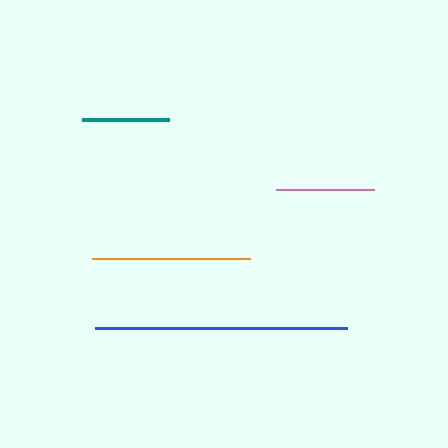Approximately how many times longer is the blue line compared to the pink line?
The blue line is approximately 2.6 times the length of the pink line.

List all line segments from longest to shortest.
From longest to shortest: blue, orange, pink, teal.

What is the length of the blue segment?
The blue segment is approximately 252 pixels long.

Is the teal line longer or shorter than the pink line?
The pink line is longer than the teal line.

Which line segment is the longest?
The blue line is the longest at approximately 252 pixels.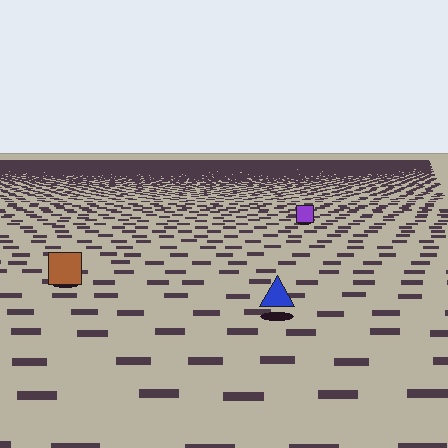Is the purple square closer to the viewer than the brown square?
No. The brown square is closer — you can tell from the texture gradient: the ground texture is coarser near it.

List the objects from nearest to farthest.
From nearest to farthest: the blue triangle, the brown square, the purple square.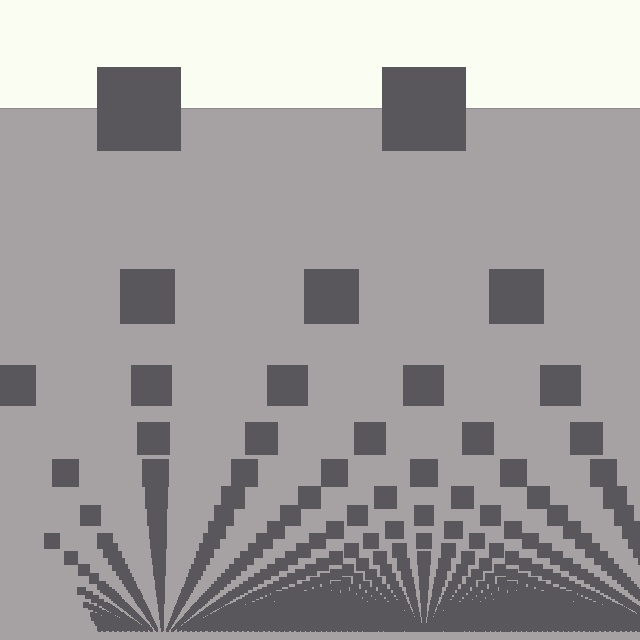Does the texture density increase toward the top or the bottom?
Density increases toward the bottom.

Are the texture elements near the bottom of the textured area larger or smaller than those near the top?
Smaller. The gradient is inverted — elements near the bottom are smaller and denser.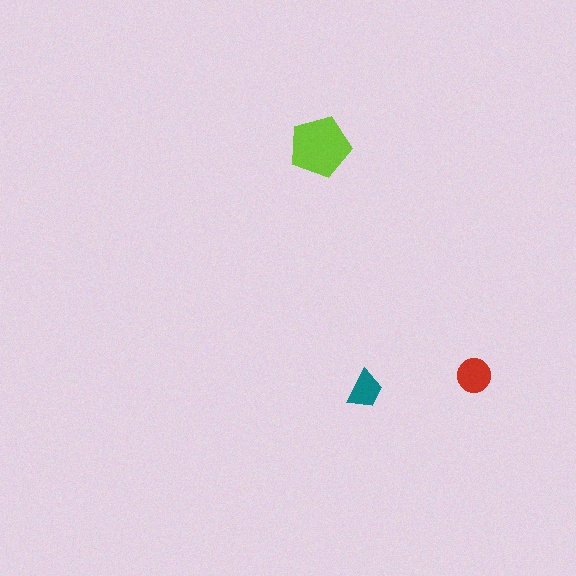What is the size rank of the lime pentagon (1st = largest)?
1st.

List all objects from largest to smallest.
The lime pentagon, the red circle, the teal trapezoid.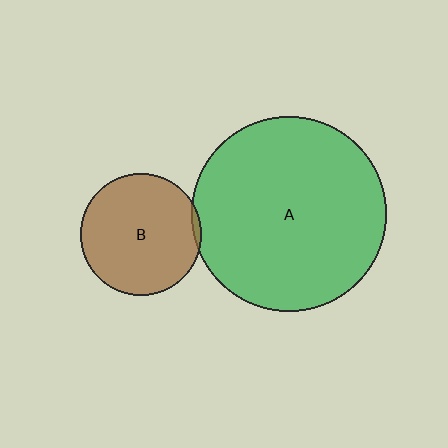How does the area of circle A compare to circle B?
Approximately 2.6 times.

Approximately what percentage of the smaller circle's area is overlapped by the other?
Approximately 5%.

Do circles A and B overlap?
Yes.